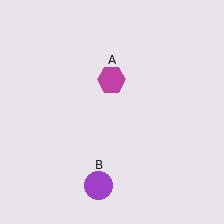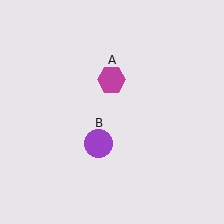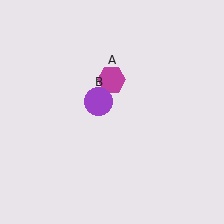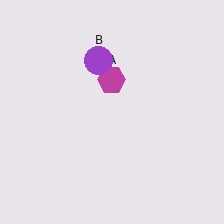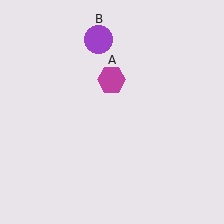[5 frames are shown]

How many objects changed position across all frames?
1 object changed position: purple circle (object B).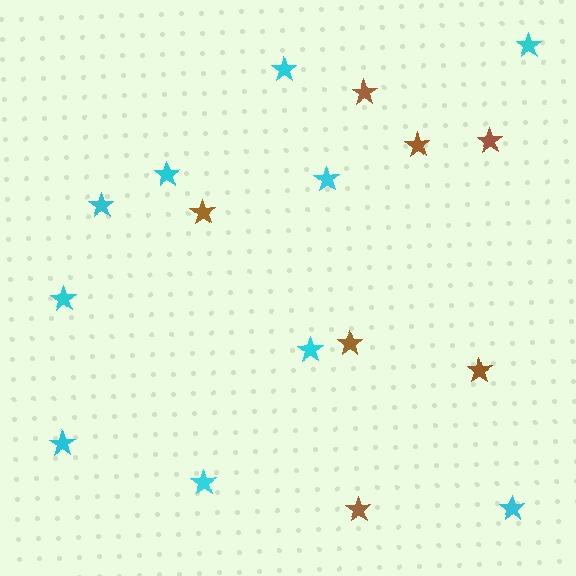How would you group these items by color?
There are 2 groups: one group of brown stars (7) and one group of cyan stars (10).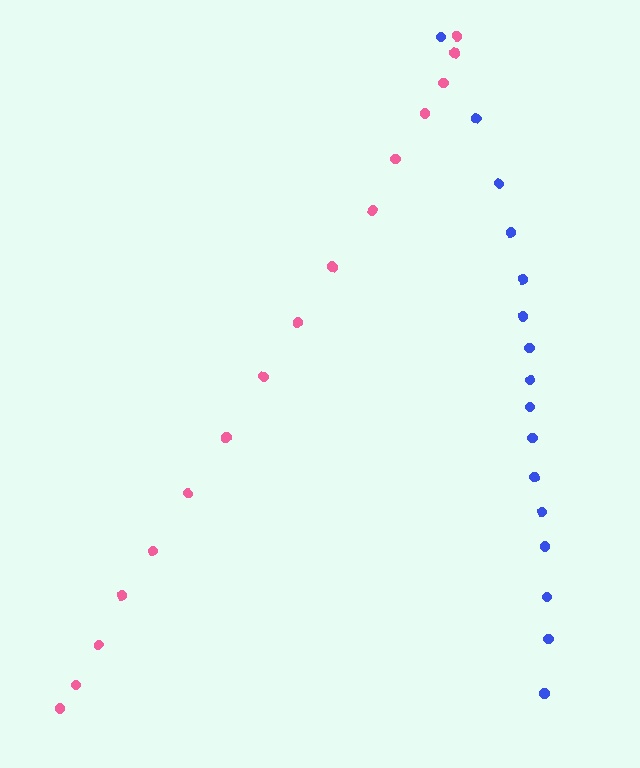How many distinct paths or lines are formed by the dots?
There are 2 distinct paths.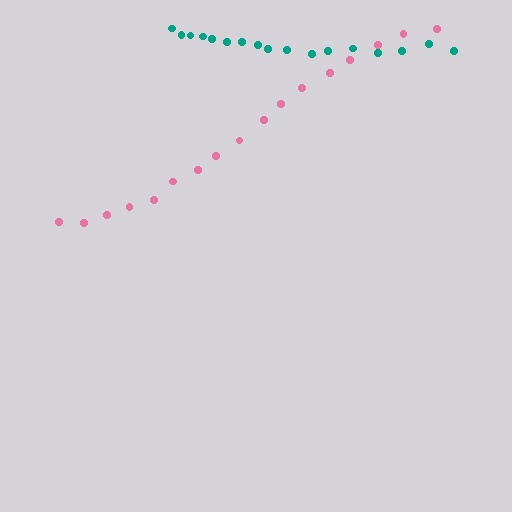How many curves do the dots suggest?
There are 2 distinct paths.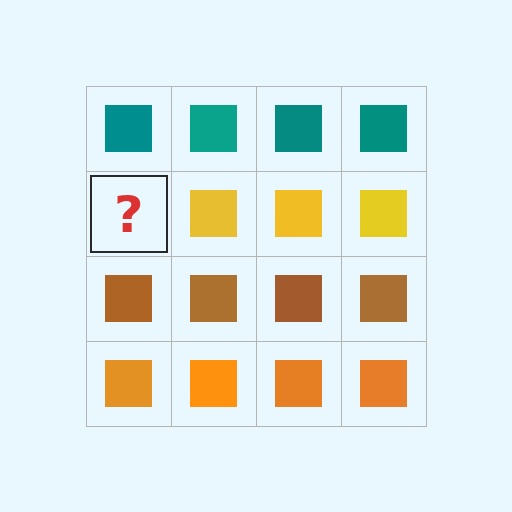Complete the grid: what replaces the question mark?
The question mark should be replaced with a yellow square.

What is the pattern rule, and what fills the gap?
The rule is that each row has a consistent color. The gap should be filled with a yellow square.